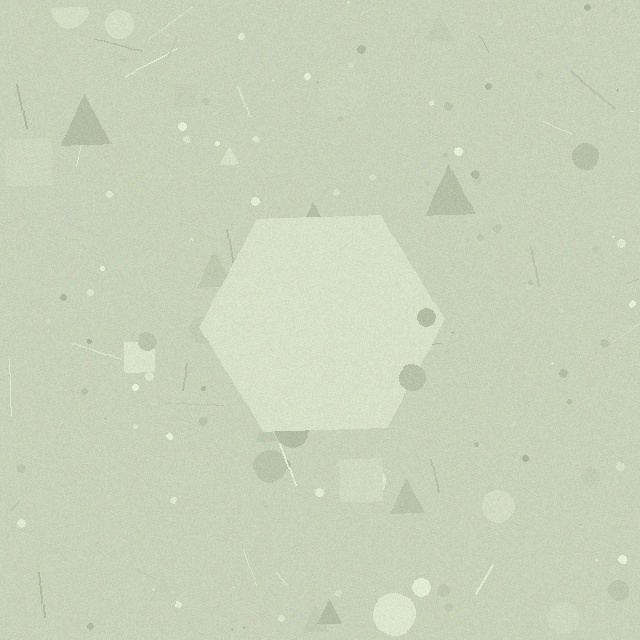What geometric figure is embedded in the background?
A hexagon is embedded in the background.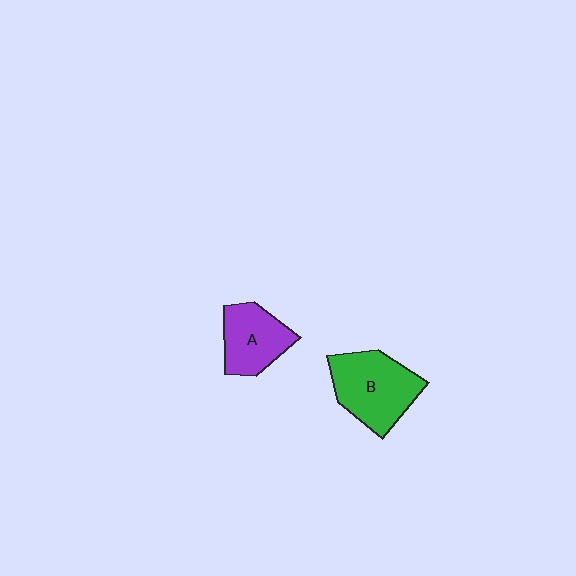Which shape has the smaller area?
Shape A (purple).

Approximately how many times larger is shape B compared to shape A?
Approximately 1.4 times.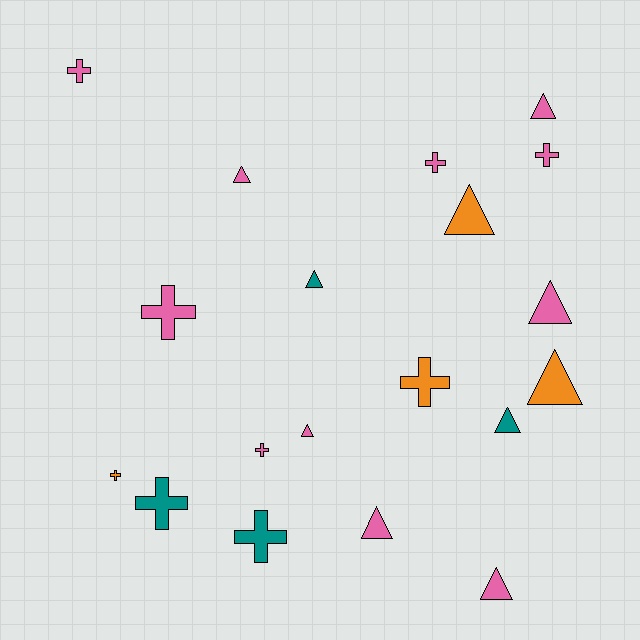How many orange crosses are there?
There are 2 orange crosses.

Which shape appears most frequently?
Triangle, with 10 objects.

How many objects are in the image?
There are 19 objects.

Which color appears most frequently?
Pink, with 11 objects.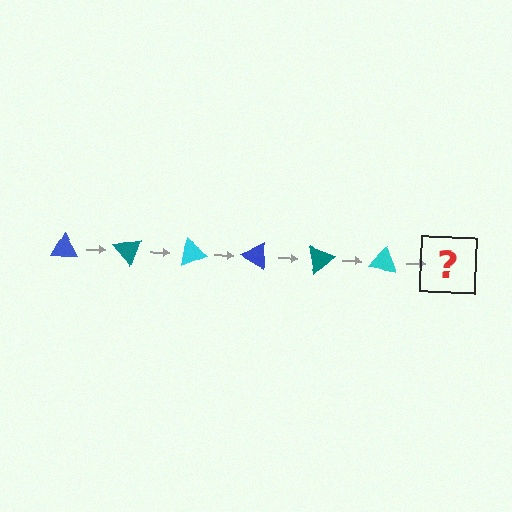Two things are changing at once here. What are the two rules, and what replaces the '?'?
The two rules are that it rotates 50 degrees each step and the color cycles through blue, teal, and cyan. The '?' should be a blue triangle, rotated 300 degrees from the start.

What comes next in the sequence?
The next element should be a blue triangle, rotated 300 degrees from the start.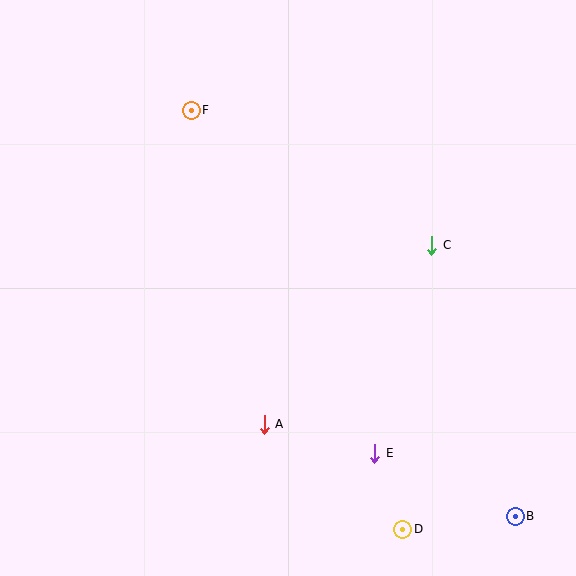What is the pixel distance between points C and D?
The distance between C and D is 285 pixels.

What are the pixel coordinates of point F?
Point F is at (191, 110).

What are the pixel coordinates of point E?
Point E is at (375, 453).